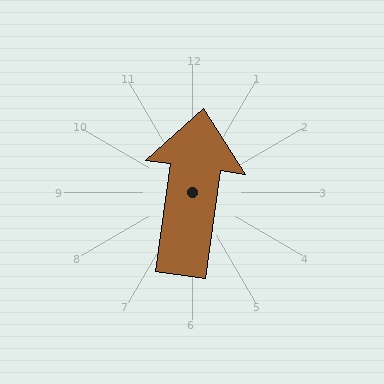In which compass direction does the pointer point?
North.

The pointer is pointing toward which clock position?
Roughly 12 o'clock.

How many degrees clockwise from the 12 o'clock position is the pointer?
Approximately 8 degrees.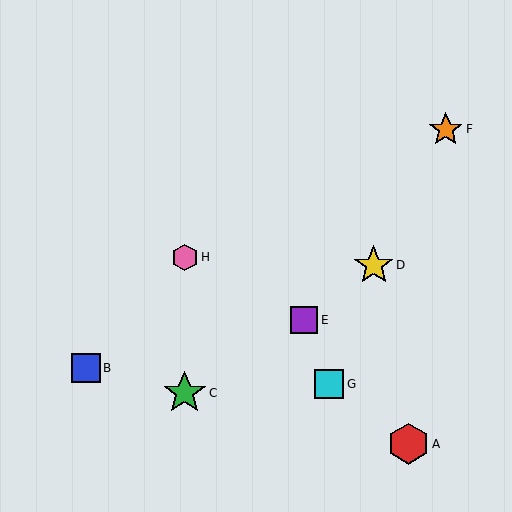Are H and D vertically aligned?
No, H is at x≈185 and D is at x≈374.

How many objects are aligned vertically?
2 objects (C, H) are aligned vertically.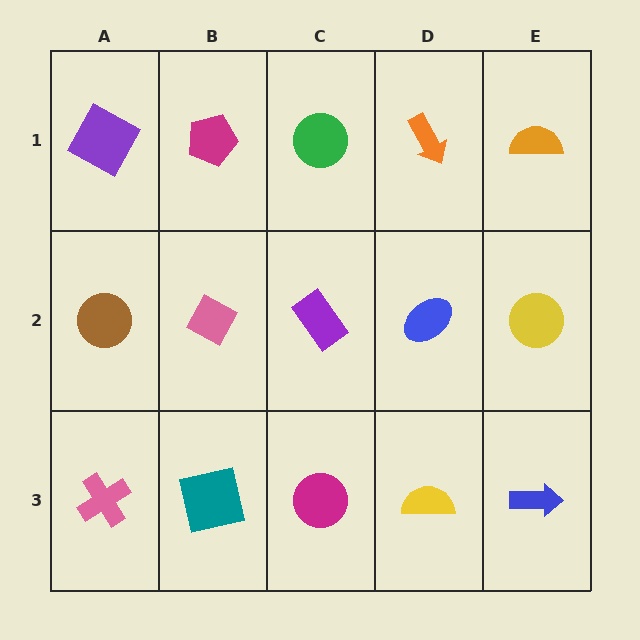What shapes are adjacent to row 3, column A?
A brown circle (row 2, column A), a teal square (row 3, column B).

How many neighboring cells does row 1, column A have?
2.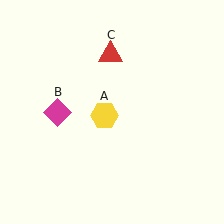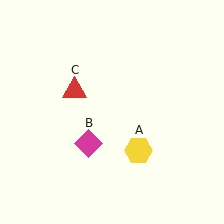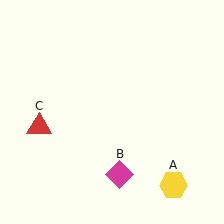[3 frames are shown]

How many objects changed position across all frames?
3 objects changed position: yellow hexagon (object A), magenta diamond (object B), red triangle (object C).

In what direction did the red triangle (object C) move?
The red triangle (object C) moved down and to the left.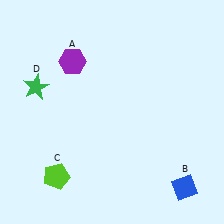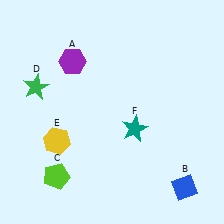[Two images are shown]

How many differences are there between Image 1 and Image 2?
There are 2 differences between the two images.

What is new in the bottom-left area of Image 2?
A yellow hexagon (E) was added in the bottom-left area of Image 2.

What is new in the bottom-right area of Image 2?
A teal star (F) was added in the bottom-right area of Image 2.